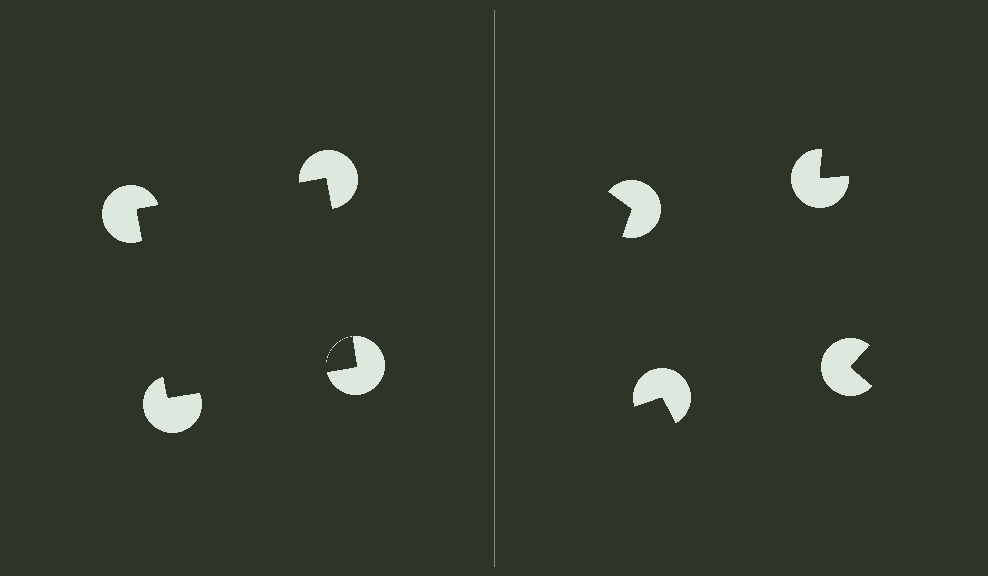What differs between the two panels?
The pac-man discs are positioned identically on both sides; only the wedge orientations differ. On the left they align to a square; on the right they are misaligned.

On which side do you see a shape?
An illusory square appears on the left side. On the right side the wedge cuts are rotated, so no coherent shape forms.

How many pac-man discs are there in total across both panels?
8 — 4 on each side.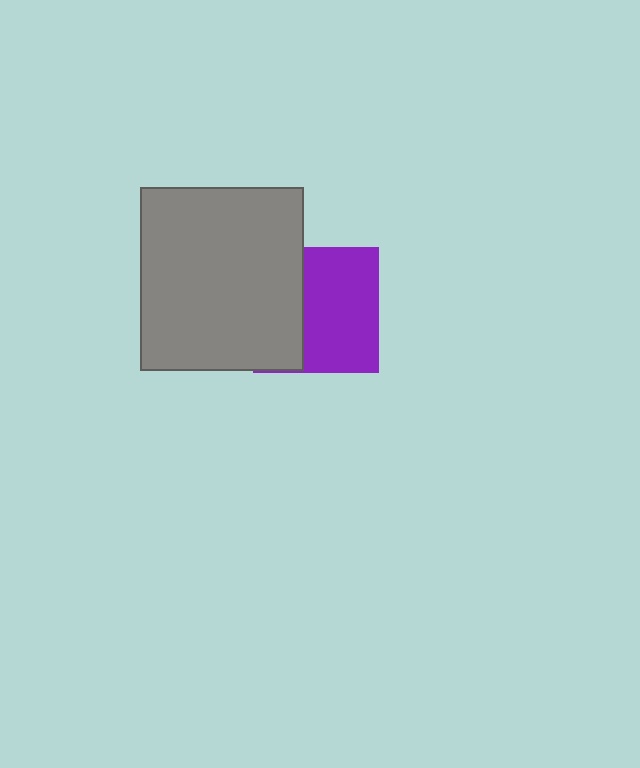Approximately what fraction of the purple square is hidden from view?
Roughly 39% of the purple square is hidden behind the gray rectangle.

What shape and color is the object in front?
The object in front is a gray rectangle.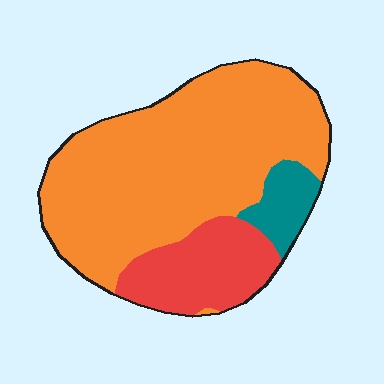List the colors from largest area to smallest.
From largest to smallest: orange, red, teal.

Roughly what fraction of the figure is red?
Red covers 20% of the figure.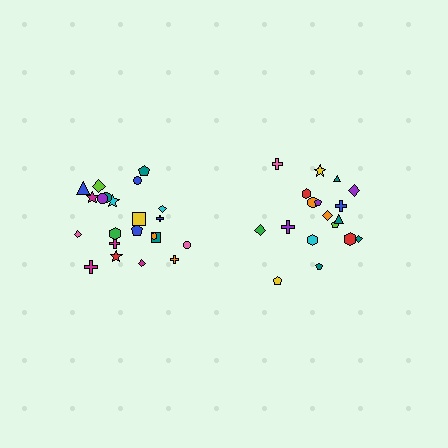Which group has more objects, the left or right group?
The left group.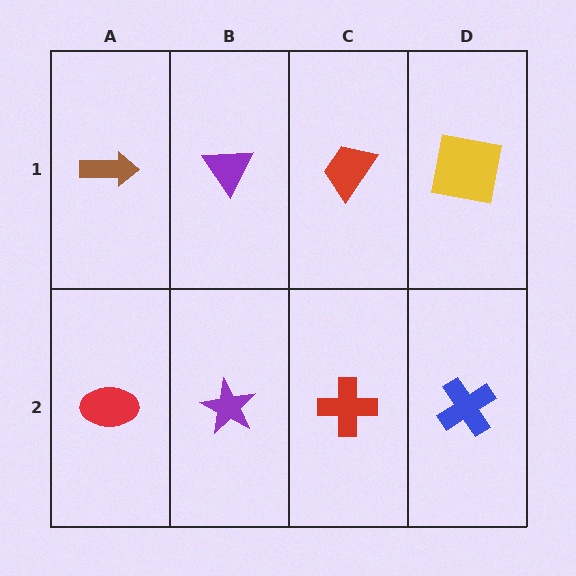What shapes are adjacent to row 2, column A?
A brown arrow (row 1, column A), a purple star (row 2, column B).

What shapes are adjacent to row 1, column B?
A purple star (row 2, column B), a brown arrow (row 1, column A), a red trapezoid (row 1, column C).